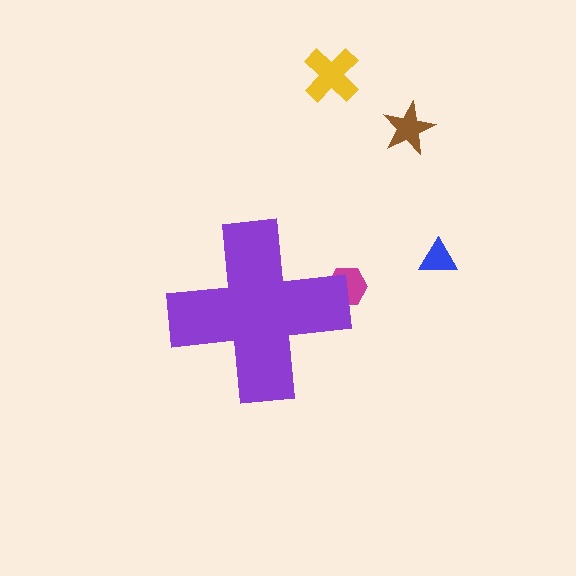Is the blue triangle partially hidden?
No, the blue triangle is fully visible.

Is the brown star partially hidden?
No, the brown star is fully visible.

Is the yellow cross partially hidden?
No, the yellow cross is fully visible.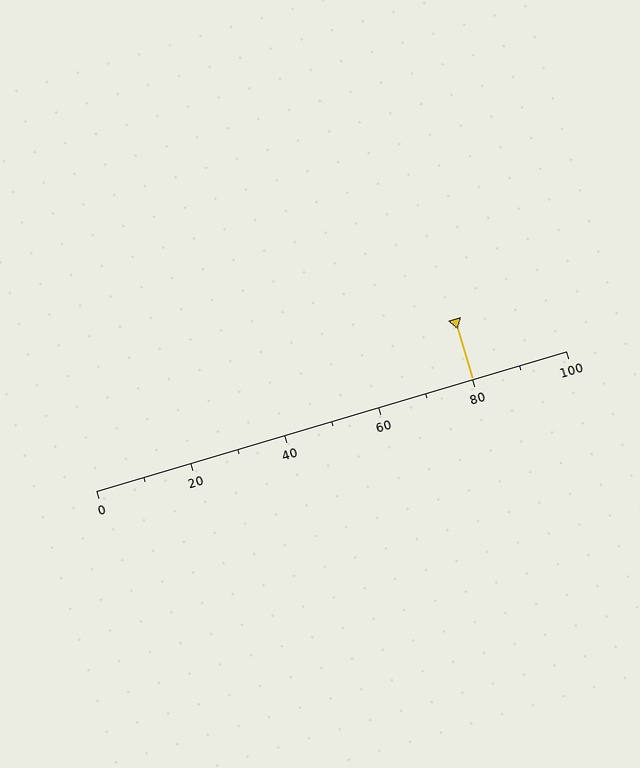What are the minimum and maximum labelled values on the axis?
The axis runs from 0 to 100.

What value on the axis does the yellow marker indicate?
The marker indicates approximately 80.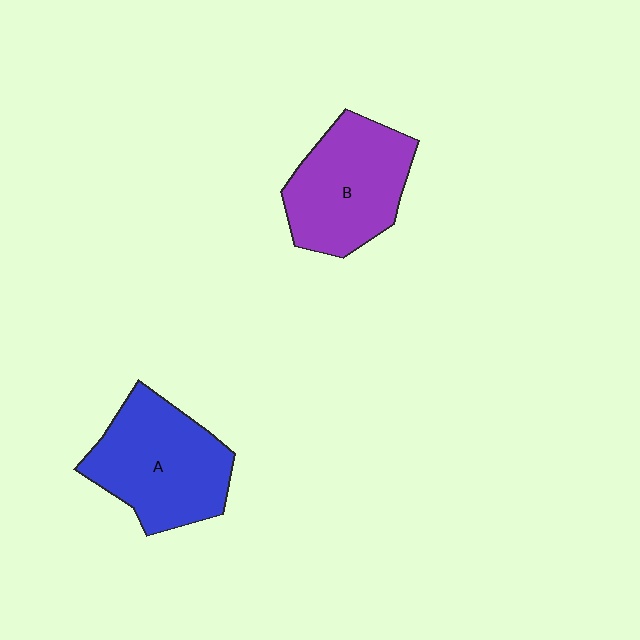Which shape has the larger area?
Shape A (blue).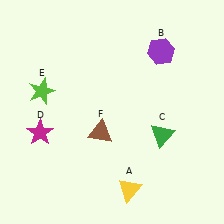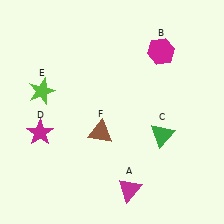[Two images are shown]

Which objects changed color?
A changed from yellow to magenta. B changed from purple to magenta.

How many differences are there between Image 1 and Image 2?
There are 2 differences between the two images.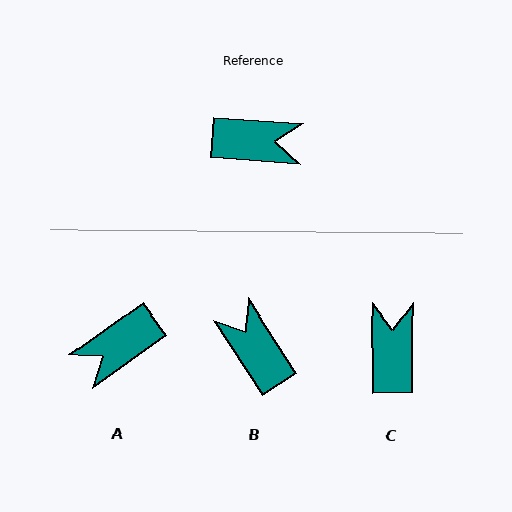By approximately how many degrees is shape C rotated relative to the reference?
Approximately 94 degrees counter-clockwise.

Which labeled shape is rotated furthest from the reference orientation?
A, about 141 degrees away.